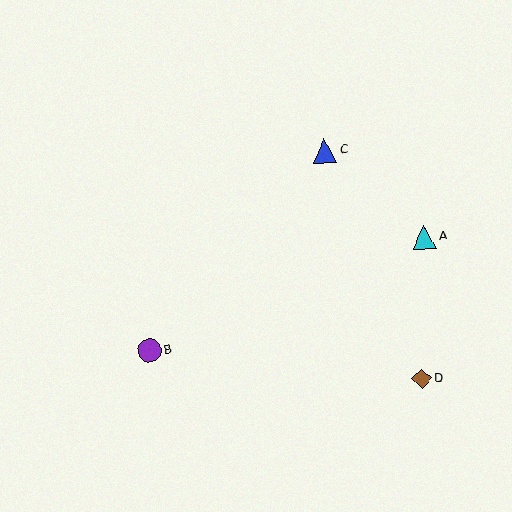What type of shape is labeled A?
Shape A is a cyan triangle.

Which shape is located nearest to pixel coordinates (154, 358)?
The purple circle (labeled B) at (149, 351) is nearest to that location.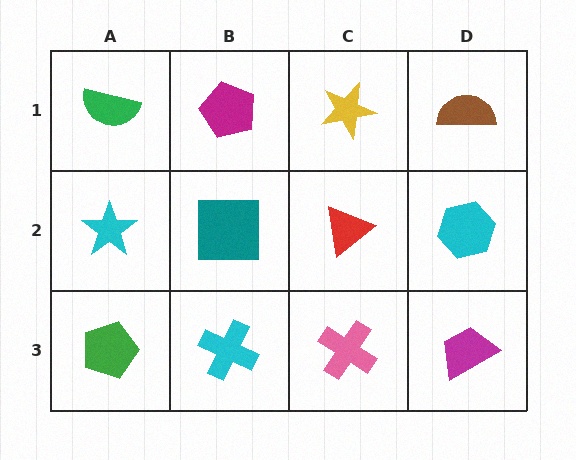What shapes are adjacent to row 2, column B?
A magenta pentagon (row 1, column B), a cyan cross (row 3, column B), a cyan star (row 2, column A), a red triangle (row 2, column C).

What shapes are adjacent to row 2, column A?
A green semicircle (row 1, column A), a green pentagon (row 3, column A), a teal square (row 2, column B).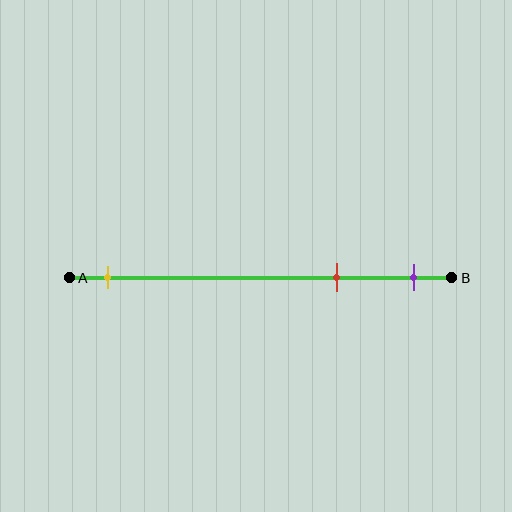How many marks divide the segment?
There are 3 marks dividing the segment.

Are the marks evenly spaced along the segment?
No, the marks are not evenly spaced.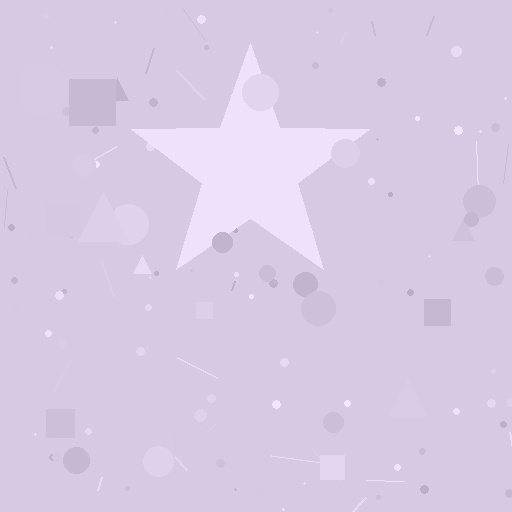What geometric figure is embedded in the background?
A star is embedded in the background.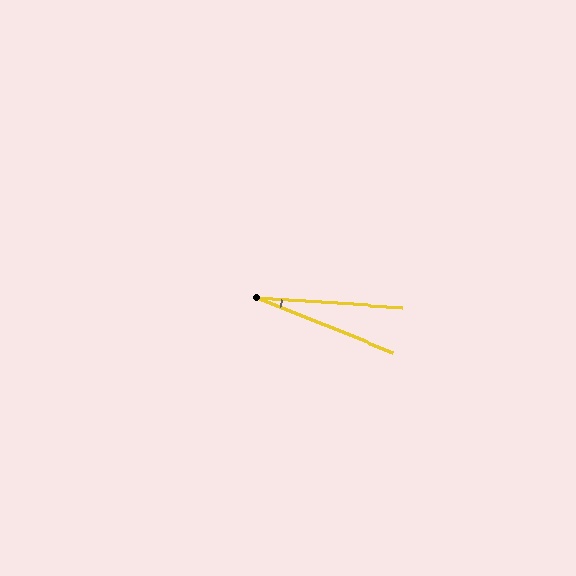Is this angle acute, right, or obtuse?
It is acute.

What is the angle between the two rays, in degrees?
Approximately 18 degrees.